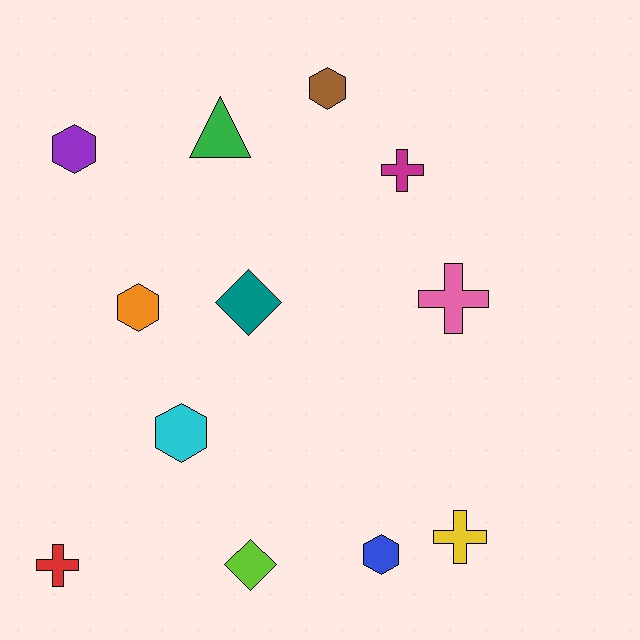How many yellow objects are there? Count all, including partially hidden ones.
There is 1 yellow object.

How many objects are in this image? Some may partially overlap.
There are 12 objects.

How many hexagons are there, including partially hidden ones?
There are 5 hexagons.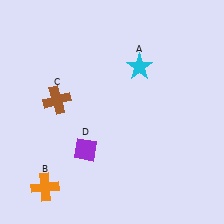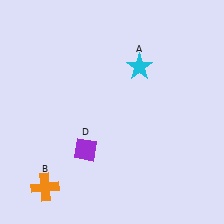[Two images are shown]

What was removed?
The brown cross (C) was removed in Image 2.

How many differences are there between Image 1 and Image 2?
There is 1 difference between the two images.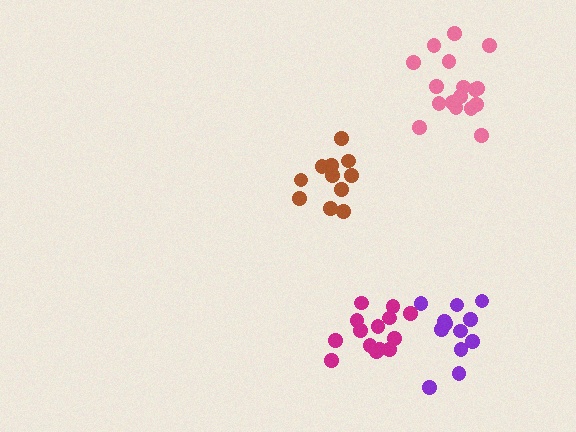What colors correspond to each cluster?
The clusters are colored: pink, purple, magenta, brown.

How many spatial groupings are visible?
There are 4 spatial groupings.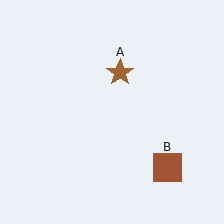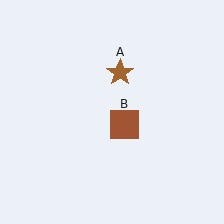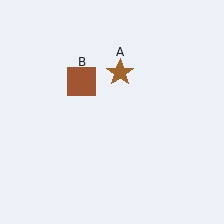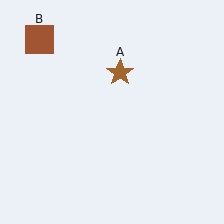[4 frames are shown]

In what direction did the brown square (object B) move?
The brown square (object B) moved up and to the left.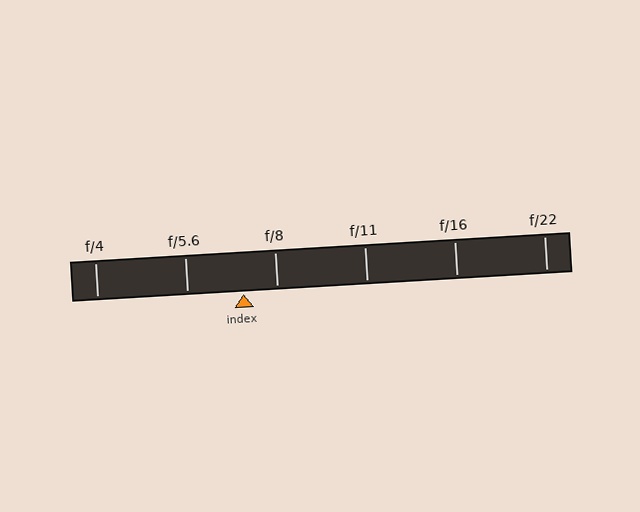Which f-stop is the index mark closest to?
The index mark is closest to f/8.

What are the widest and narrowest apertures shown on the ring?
The widest aperture shown is f/4 and the narrowest is f/22.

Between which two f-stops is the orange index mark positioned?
The index mark is between f/5.6 and f/8.